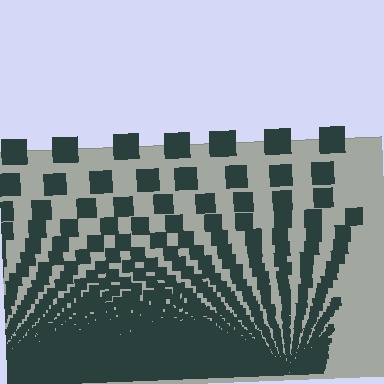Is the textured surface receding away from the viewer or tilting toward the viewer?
The surface appears to tilt toward the viewer. Texture elements get larger and sparser toward the top.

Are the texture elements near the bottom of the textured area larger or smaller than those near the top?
Smaller. The gradient is inverted — elements near the bottom are smaller and denser.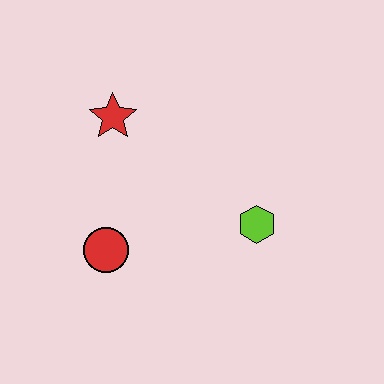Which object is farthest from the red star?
The lime hexagon is farthest from the red star.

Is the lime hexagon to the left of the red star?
No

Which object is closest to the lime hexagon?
The red circle is closest to the lime hexagon.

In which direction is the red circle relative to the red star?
The red circle is below the red star.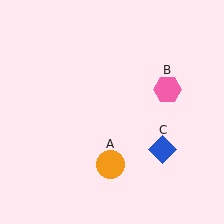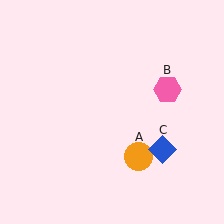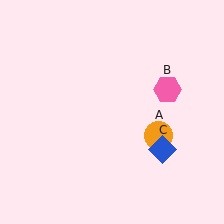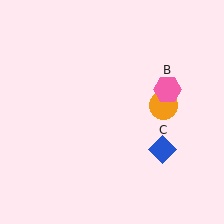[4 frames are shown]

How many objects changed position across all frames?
1 object changed position: orange circle (object A).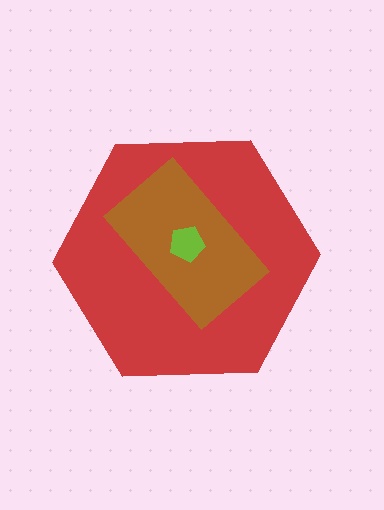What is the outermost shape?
The red hexagon.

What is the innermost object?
The lime pentagon.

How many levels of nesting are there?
3.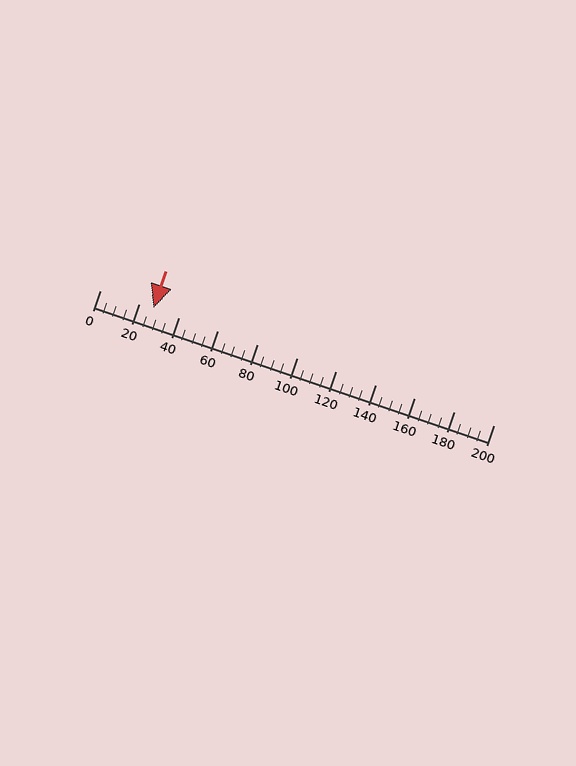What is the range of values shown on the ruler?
The ruler shows values from 0 to 200.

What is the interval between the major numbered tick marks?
The major tick marks are spaced 20 units apart.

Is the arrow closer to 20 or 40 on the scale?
The arrow is closer to 20.